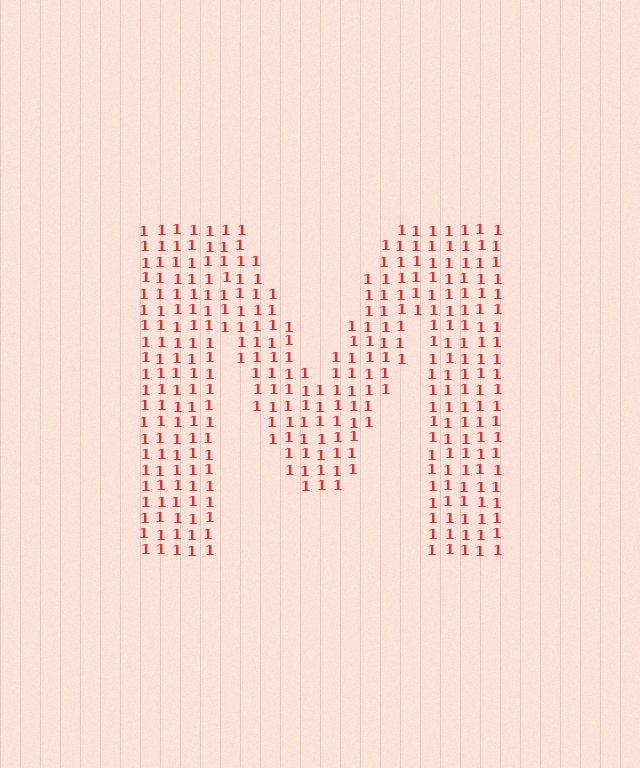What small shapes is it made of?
It is made of small digit 1's.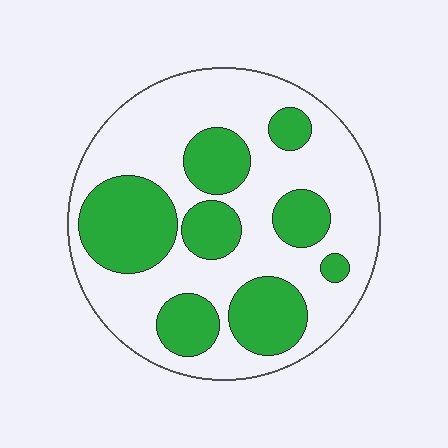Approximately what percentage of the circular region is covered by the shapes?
Approximately 35%.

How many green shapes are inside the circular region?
8.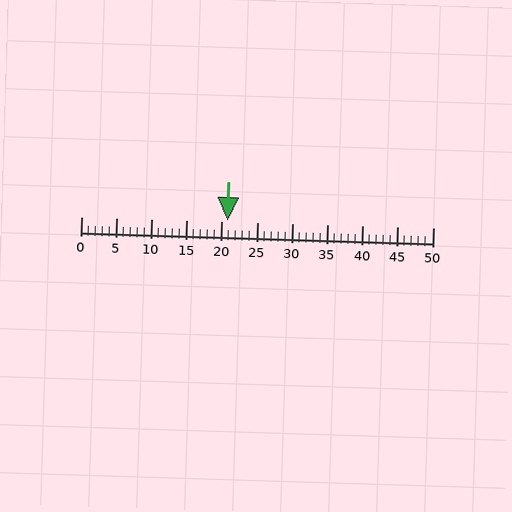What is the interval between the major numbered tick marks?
The major tick marks are spaced 5 units apart.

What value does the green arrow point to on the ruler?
The green arrow points to approximately 21.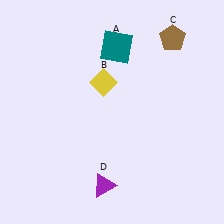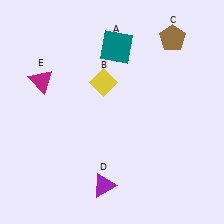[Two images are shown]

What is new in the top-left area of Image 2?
A magenta triangle (E) was added in the top-left area of Image 2.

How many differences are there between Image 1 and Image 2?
There is 1 difference between the two images.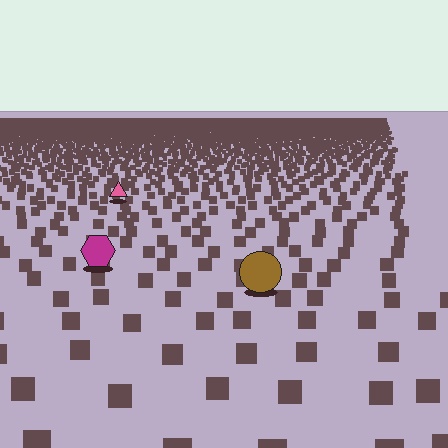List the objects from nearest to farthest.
From nearest to farthest: the brown circle, the magenta hexagon, the pink triangle.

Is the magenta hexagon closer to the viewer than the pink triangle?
Yes. The magenta hexagon is closer — you can tell from the texture gradient: the ground texture is coarser near it.